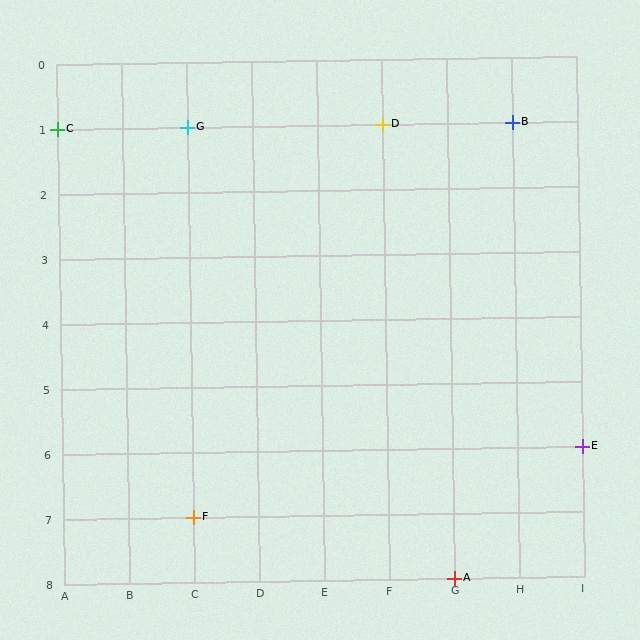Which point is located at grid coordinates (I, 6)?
Point E is at (I, 6).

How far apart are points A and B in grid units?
Points A and B are 1 column and 7 rows apart (about 7.1 grid units diagonally).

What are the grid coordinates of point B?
Point B is at grid coordinates (H, 1).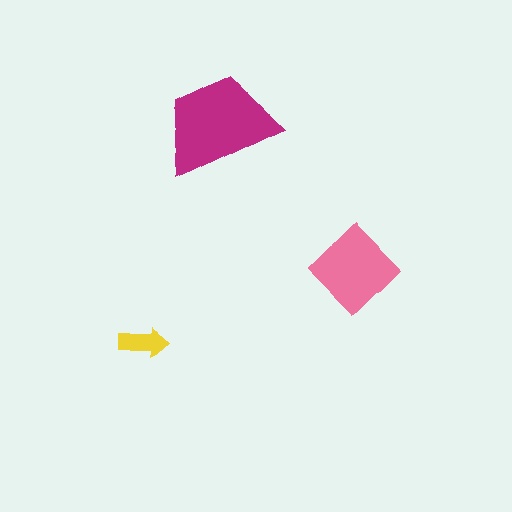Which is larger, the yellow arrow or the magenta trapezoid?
The magenta trapezoid.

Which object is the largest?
The magenta trapezoid.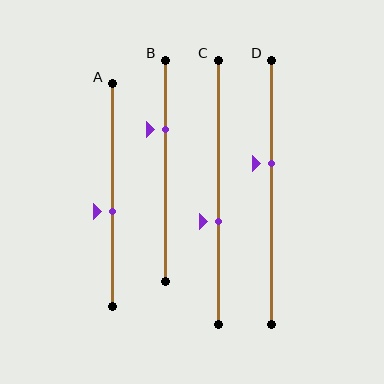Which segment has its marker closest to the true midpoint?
Segment A has its marker closest to the true midpoint.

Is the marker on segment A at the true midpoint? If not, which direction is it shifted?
No, the marker on segment A is shifted downward by about 7% of the segment length.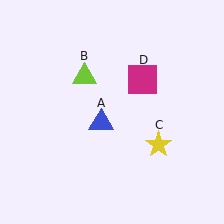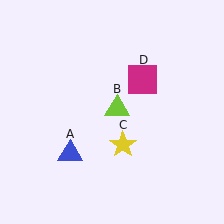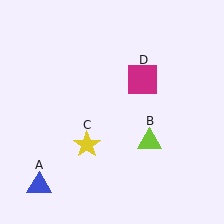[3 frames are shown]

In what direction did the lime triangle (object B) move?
The lime triangle (object B) moved down and to the right.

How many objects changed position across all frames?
3 objects changed position: blue triangle (object A), lime triangle (object B), yellow star (object C).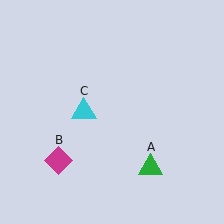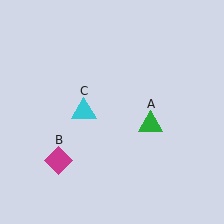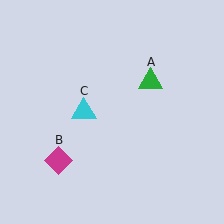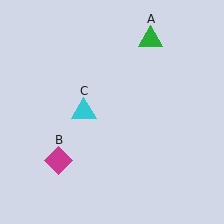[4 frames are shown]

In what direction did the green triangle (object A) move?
The green triangle (object A) moved up.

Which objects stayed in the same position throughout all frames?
Magenta diamond (object B) and cyan triangle (object C) remained stationary.